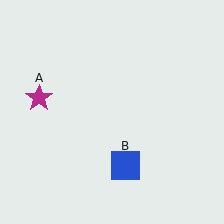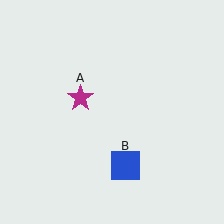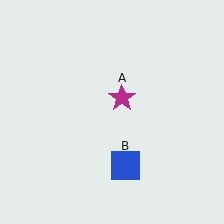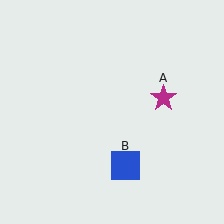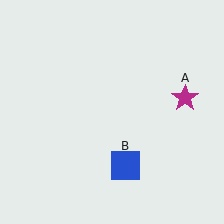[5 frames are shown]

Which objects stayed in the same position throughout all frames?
Blue square (object B) remained stationary.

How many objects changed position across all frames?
1 object changed position: magenta star (object A).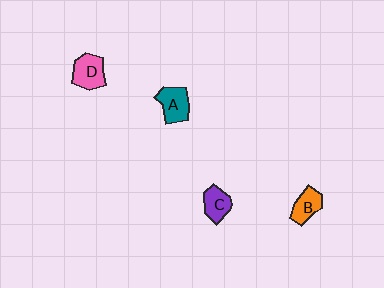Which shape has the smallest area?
Shape C (purple).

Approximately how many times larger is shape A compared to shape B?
Approximately 1.3 times.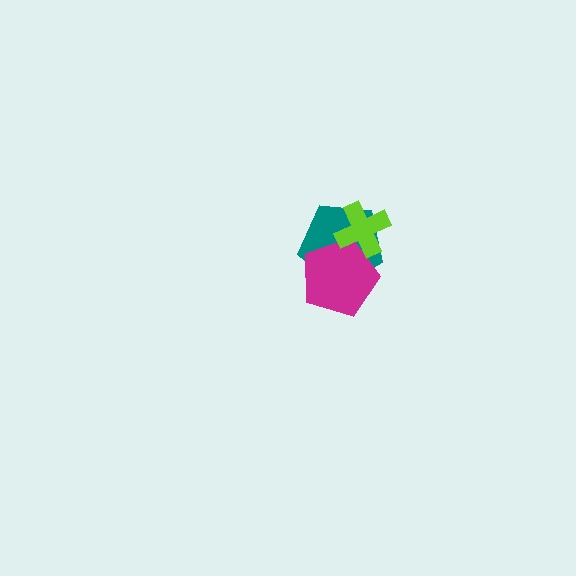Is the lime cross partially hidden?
No, no other shape covers it.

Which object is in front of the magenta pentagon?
The lime cross is in front of the magenta pentagon.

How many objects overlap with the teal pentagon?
2 objects overlap with the teal pentagon.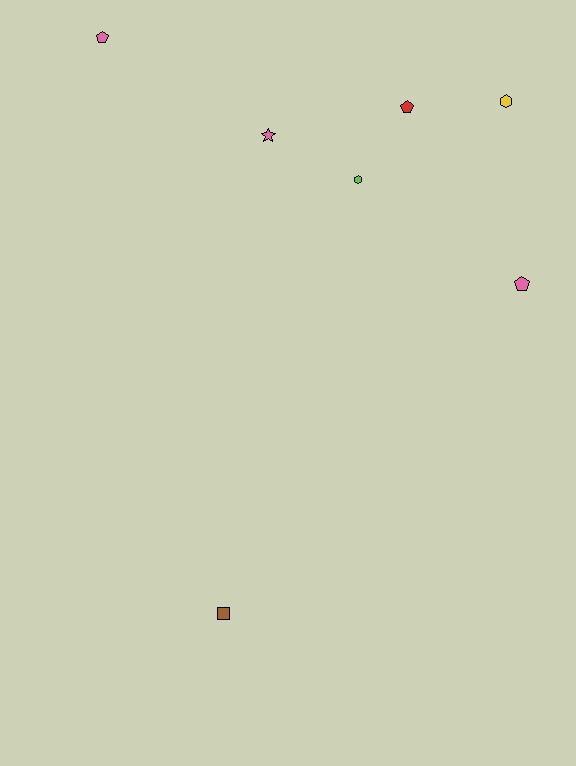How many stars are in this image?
There is 1 star.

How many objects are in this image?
There are 7 objects.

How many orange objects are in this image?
There are no orange objects.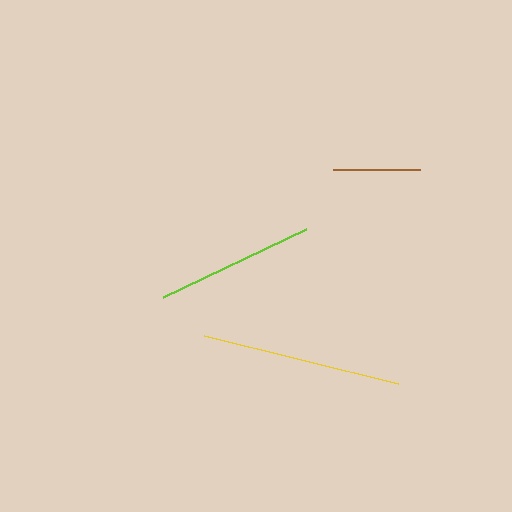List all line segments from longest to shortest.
From longest to shortest: yellow, lime, brown.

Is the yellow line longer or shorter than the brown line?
The yellow line is longer than the brown line.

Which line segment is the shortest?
The brown line is the shortest at approximately 87 pixels.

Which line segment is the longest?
The yellow line is the longest at approximately 199 pixels.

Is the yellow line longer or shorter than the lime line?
The yellow line is longer than the lime line.